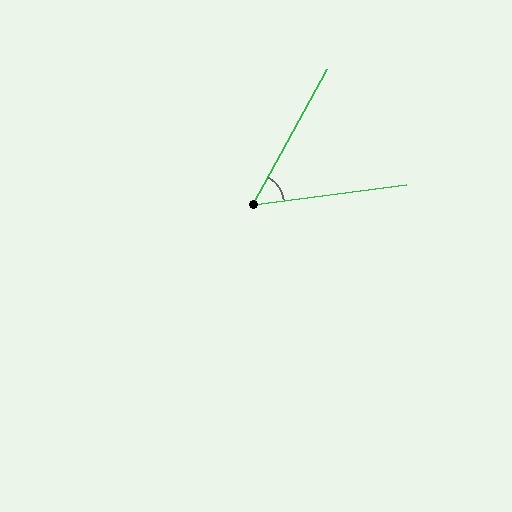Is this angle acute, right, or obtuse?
It is acute.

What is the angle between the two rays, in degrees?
Approximately 54 degrees.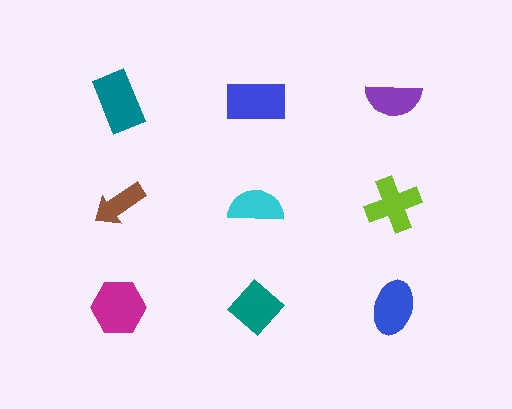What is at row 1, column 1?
A teal rectangle.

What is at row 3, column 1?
A magenta hexagon.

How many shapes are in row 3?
3 shapes.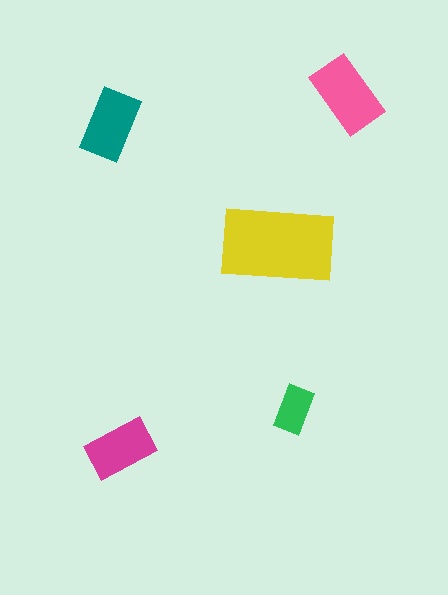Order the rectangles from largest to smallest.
the yellow one, the pink one, the teal one, the magenta one, the green one.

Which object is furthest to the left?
The teal rectangle is leftmost.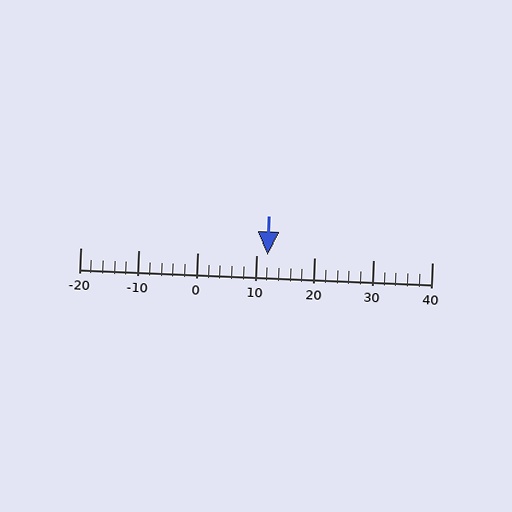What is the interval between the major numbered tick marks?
The major tick marks are spaced 10 units apart.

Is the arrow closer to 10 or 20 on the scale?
The arrow is closer to 10.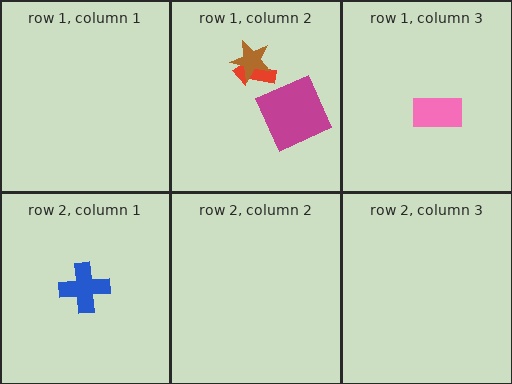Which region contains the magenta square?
The row 1, column 2 region.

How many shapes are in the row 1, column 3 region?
1.